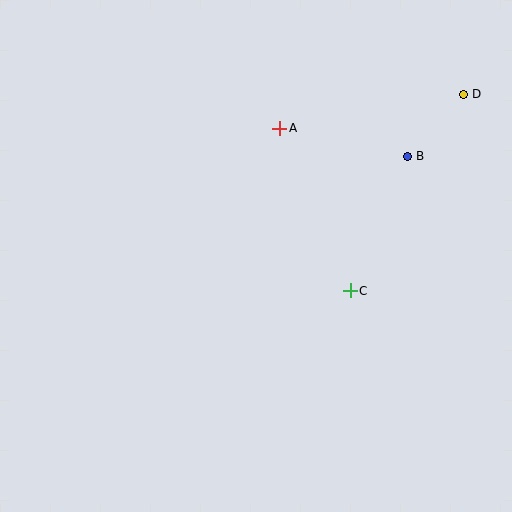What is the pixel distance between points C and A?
The distance between C and A is 177 pixels.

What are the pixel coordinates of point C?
Point C is at (350, 291).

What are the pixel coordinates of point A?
Point A is at (280, 128).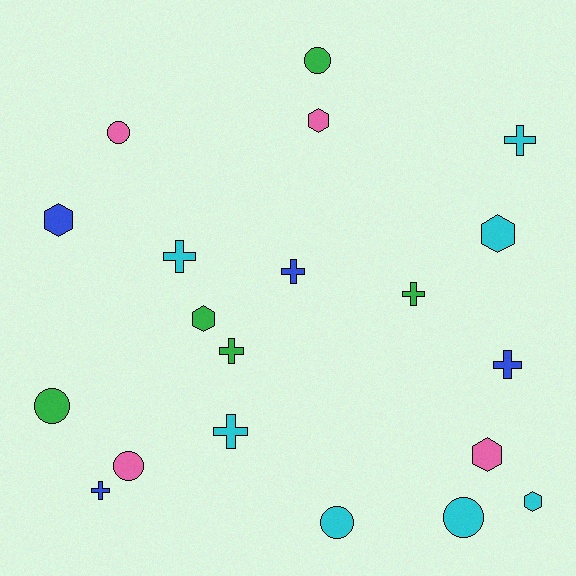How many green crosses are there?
There are 2 green crosses.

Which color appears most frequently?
Cyan, with 7 objects.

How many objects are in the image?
There are 20 objects.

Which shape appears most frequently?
Cross, with 8 objects.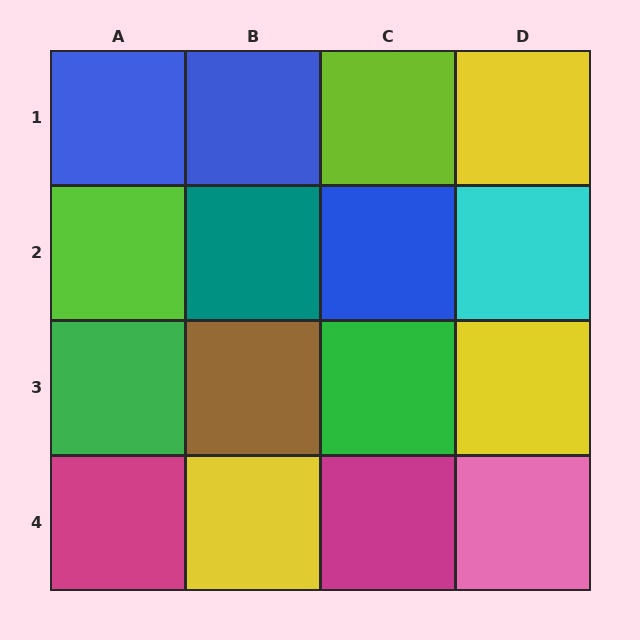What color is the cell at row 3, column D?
Yellow.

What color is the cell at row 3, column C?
Green.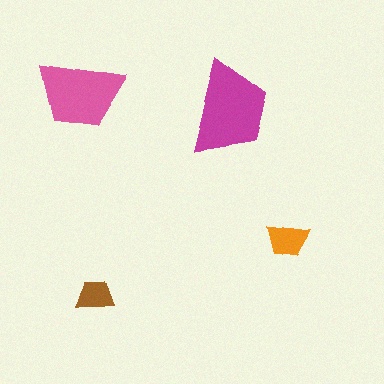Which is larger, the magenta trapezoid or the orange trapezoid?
The magenta one.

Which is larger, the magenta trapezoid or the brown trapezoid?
The magenta one.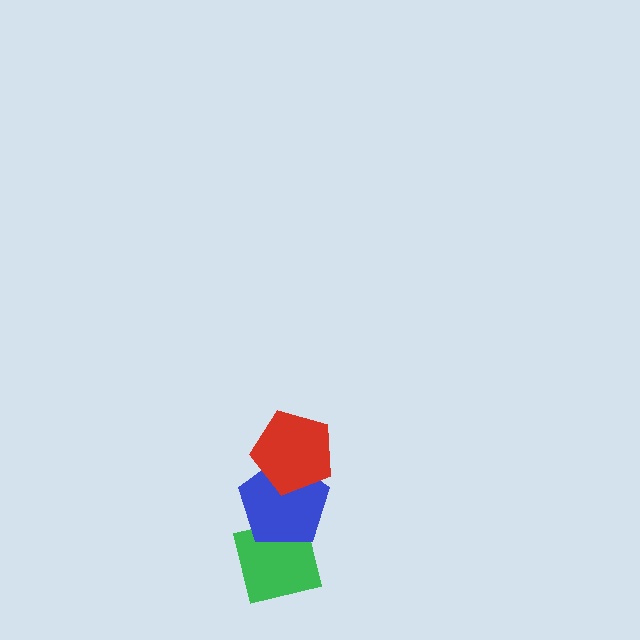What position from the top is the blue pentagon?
The blue pentagon is 2nd from the top.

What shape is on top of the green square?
The blue pentagon is on top of the green square.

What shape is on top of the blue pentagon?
The red pentagon is on top of the blue pentagon.